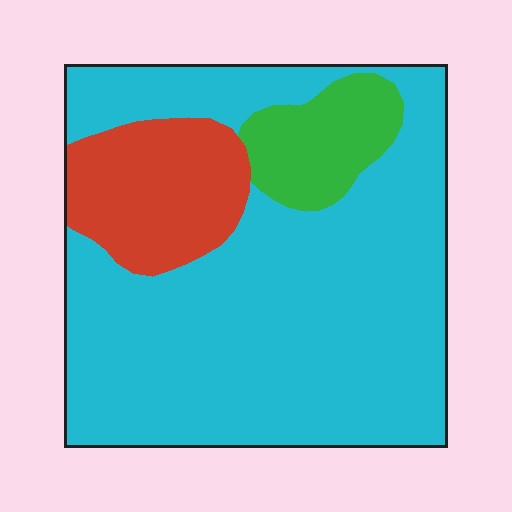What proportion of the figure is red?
Red takes up about one sixth (1/6) of the figure.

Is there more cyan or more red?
Cyan.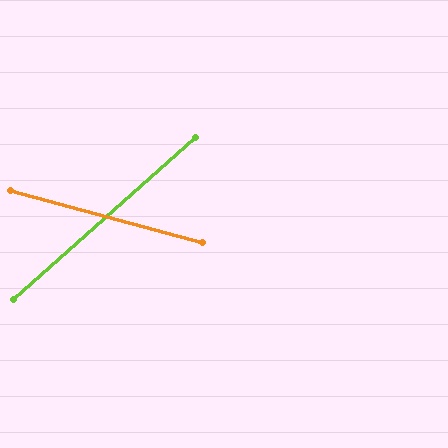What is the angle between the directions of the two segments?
Approximately 57 degrees.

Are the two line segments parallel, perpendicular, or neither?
Neither parallel nor perpendicular — they differ by about 57°.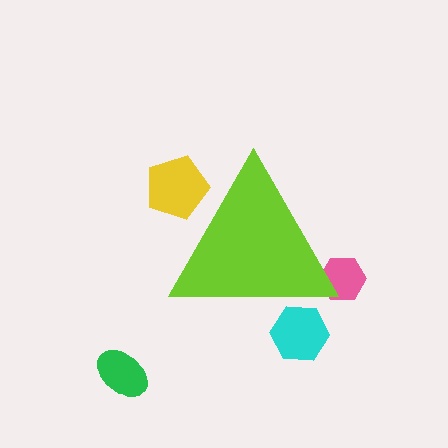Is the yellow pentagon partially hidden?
Yes, the yellow pentagon is partially hidden behind the lime triangle.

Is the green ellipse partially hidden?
No, the green ellipse is fully visible.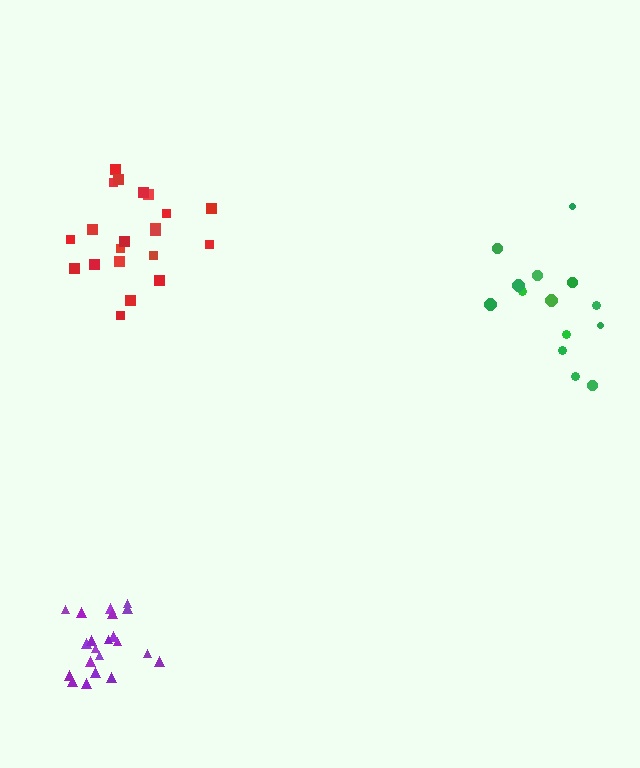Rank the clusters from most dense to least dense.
purple, red, green.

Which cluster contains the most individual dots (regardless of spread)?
Red (21).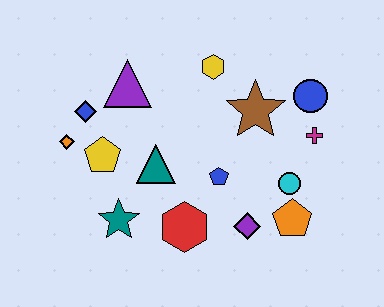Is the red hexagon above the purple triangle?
No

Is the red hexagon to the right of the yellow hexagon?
No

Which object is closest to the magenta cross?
The blue circle is closest to the magenta cross.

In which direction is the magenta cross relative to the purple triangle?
The magenta cross is to the right of the purple triangle.